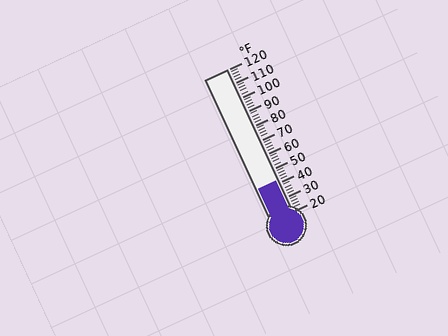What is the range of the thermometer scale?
The thermometer scale ranges from 20°F to 120°F.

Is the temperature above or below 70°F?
The temperature is below 70°F.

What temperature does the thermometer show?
The thermometer shows approximately 42°F.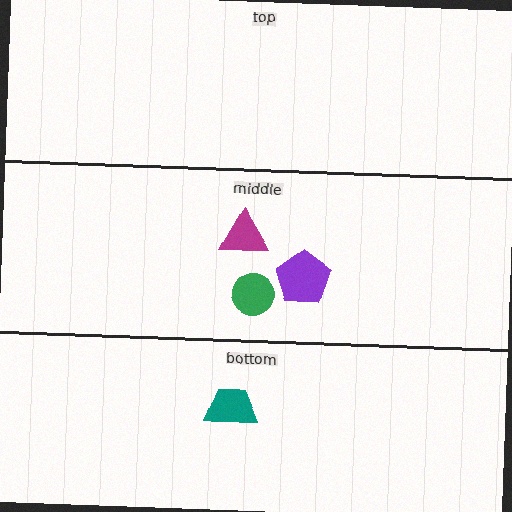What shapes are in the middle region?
The magenta triangle, the purple pentagon, the green circle.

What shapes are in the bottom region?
The teal trapezoid.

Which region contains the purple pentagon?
The middle region.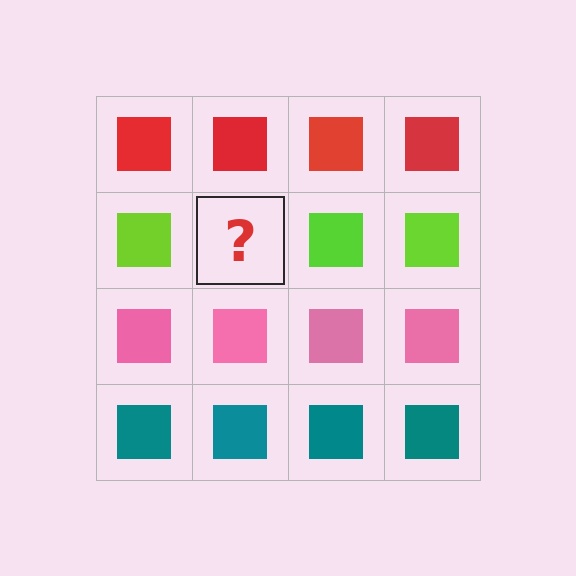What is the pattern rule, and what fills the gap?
The rule is that each row has a consistent color. The gap should be filled with a lime square.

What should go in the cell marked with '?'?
The missing cell should contain a lime square.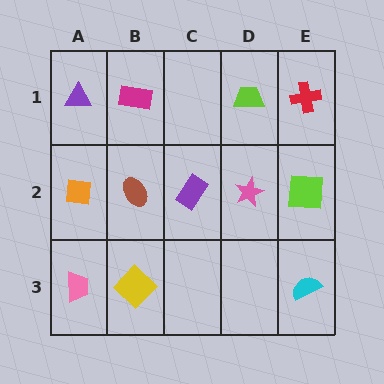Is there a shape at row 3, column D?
No, that cell is empty.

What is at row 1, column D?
A lime trapezoid.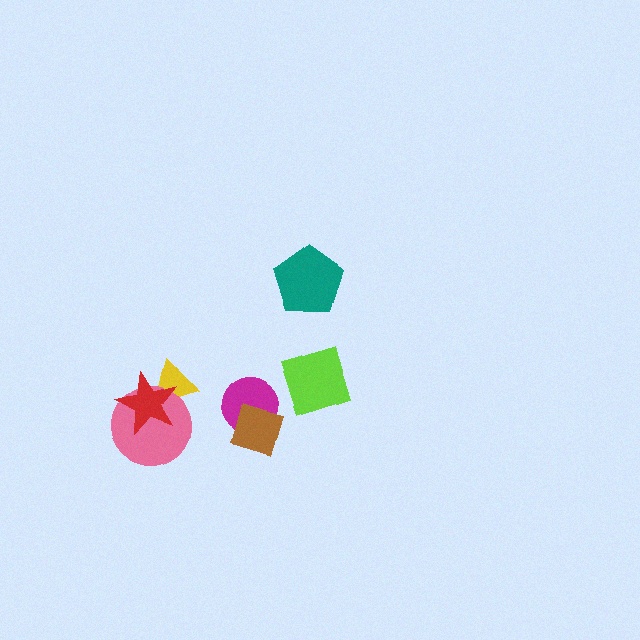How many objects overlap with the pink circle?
2 objects overlap with the pink circle.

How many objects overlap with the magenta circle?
1 object overlaps with the magenta circle.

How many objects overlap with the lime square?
0 objects overlap with the lime square.